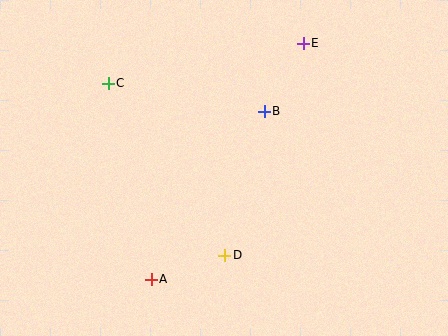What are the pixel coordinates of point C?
Point C is at (108, 83).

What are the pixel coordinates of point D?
Point D is at (225, 255).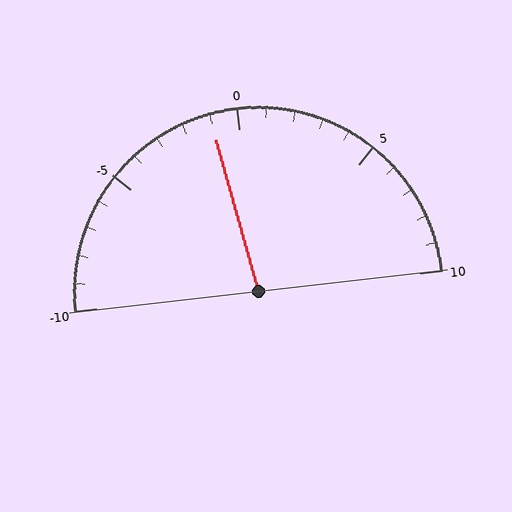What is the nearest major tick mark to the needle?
The nearest major tick mark is 0.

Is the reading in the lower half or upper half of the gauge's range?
The reading is in the lower half of the range (-10 to 10).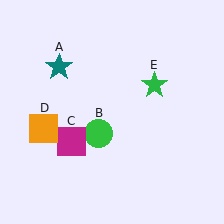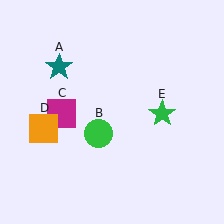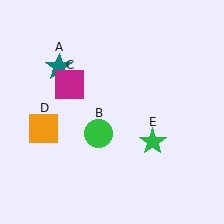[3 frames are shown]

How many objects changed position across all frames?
2 objects changed position: magenta square (object C), green star (object E).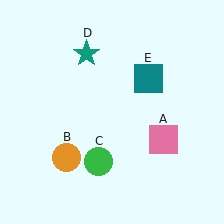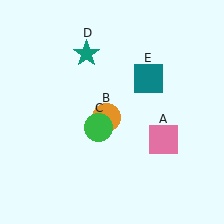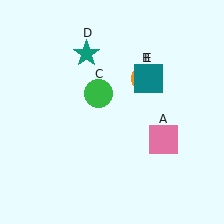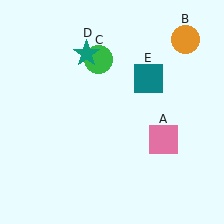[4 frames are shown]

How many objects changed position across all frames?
2 objects changed position: orange circle (object B), green circle (object C).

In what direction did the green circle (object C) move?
The green circle (object C) moved up.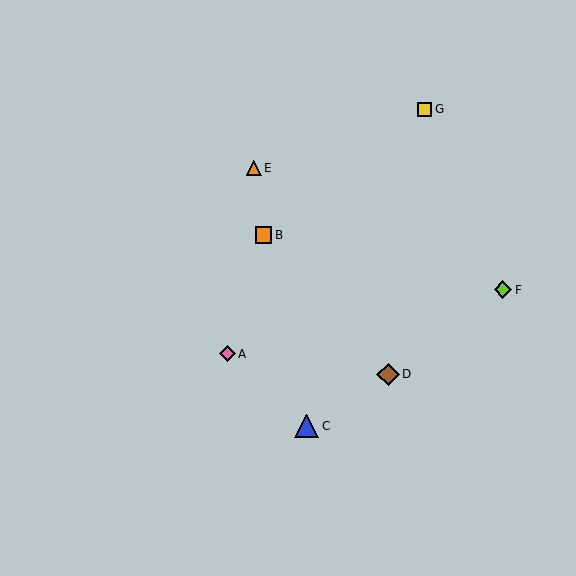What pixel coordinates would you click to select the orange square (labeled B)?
Click at (263, 235) to select the orange square B.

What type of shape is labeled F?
Shape F is a lime diamond.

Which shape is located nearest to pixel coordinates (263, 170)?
The orange triangle (labeled E) at (254, 168) is nearest to that location.